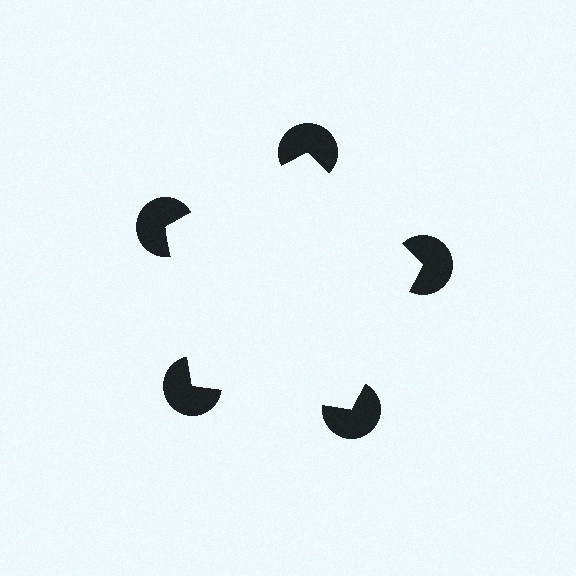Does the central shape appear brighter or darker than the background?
It typically appears slightly brighter than the background, even though no actual brightness change is drawn.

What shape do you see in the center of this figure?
An illusory pentagon — its edges are inferred from the aligned wedge cuts in the pac-man discs, not physically drawn.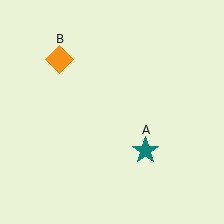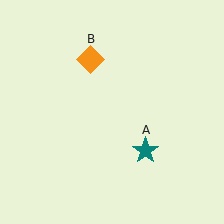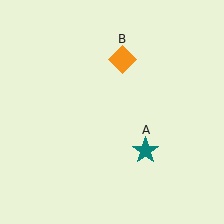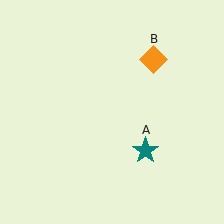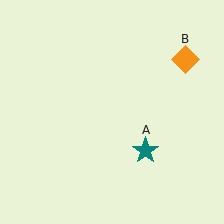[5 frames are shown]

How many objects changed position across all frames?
1 object changed position: orange diamond (object B).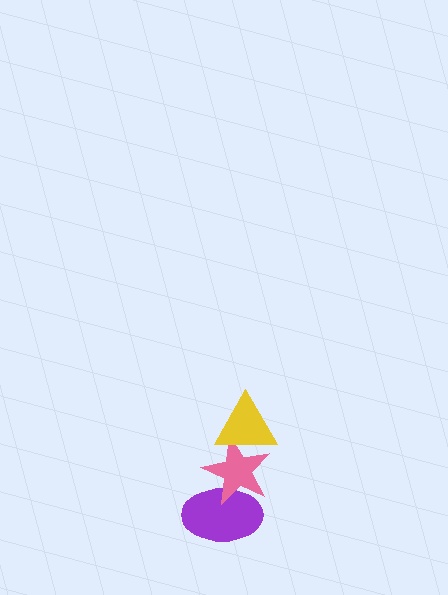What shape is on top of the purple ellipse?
The pink star is on top of the purple ellipse.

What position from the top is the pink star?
The pink star is 2nd from the top.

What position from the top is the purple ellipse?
The purple ellipse is 3rd from the top.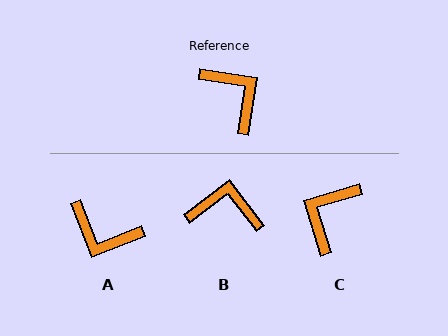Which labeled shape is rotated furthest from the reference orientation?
A, about 149 degrees away.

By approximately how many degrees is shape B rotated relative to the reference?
Approximately 47 degrees counter-clockwise.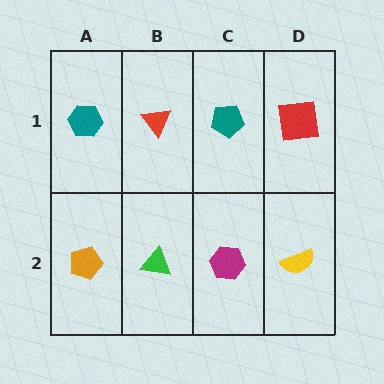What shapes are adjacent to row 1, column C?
A magenta hexagon (row 2, column C), a red triangle (row 1, column B), a red square (row 1, column D).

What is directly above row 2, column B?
A red triangle.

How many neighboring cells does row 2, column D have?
2.